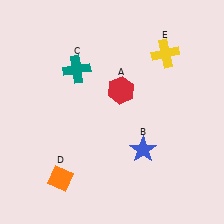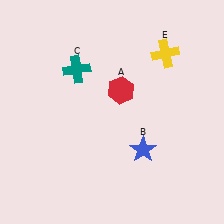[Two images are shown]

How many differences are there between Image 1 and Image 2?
There is 1 difference between the two images.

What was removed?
The orange diamond (D) was removed in Image 2.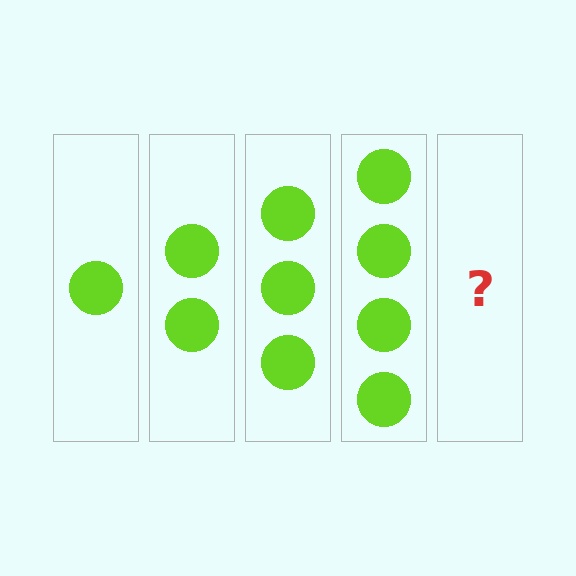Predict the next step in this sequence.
The next step is 5 circles.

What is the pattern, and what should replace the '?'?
The pattern is that each step adds one more circle. The '?' should be 5 circles.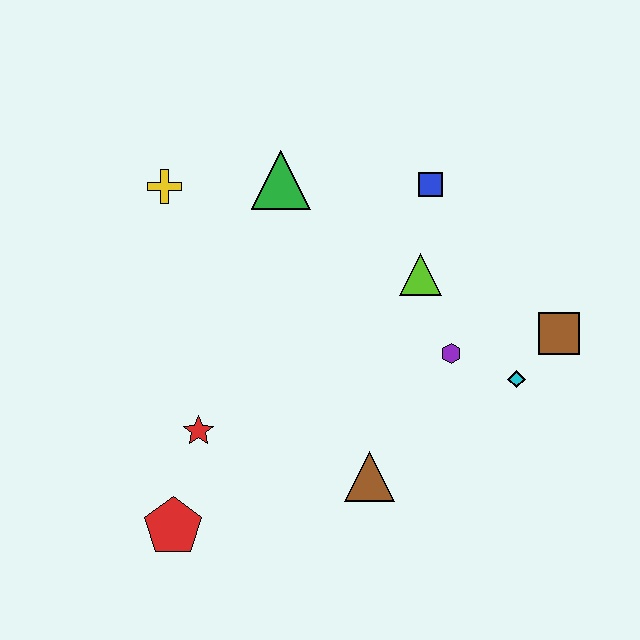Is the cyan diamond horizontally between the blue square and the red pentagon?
No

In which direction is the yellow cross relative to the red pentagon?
The yellow cross is above the red pentagon.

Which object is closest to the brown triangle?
The purple hexagon is closest to the brown triangle.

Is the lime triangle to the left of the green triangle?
No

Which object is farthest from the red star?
The brown square is farthest from the red star.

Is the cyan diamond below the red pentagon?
No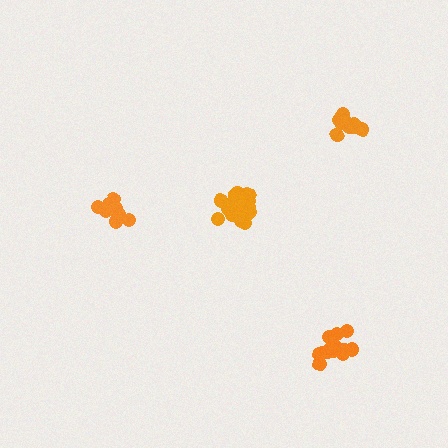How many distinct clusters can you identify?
There are 4 distinct clusters.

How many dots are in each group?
Group 1: 18 dots, Group 2: 13 dots, Group 3: 12 dots, Group 4: 12 dots (55 total).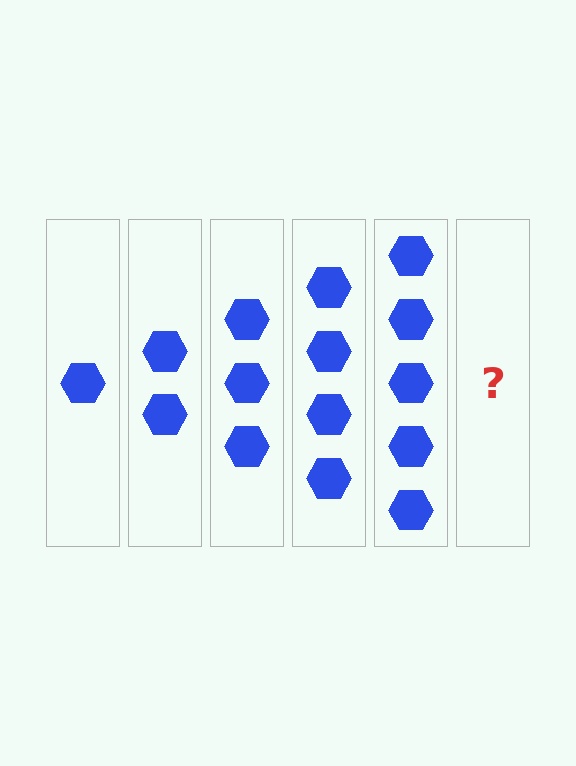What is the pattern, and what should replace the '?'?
The pattern is that each step adds one more hexagon. The '?' should be 6 hexagons.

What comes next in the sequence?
The next element should be 6 hexagons.